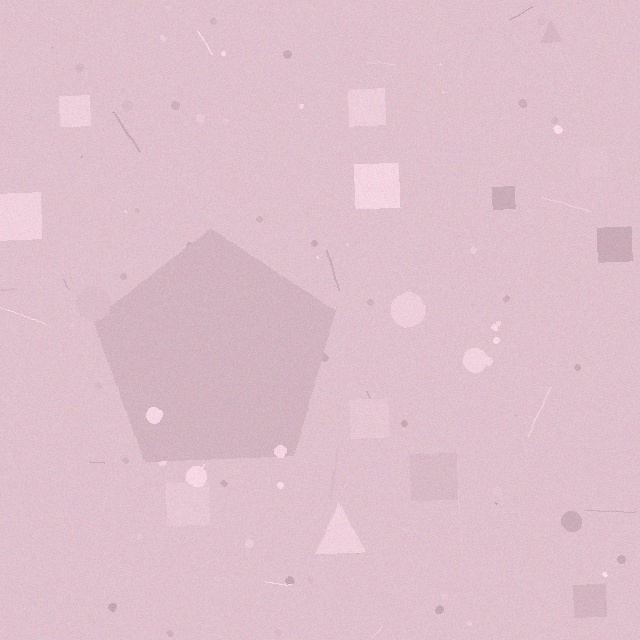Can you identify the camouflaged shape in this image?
The camouflaged shape is a pentagon.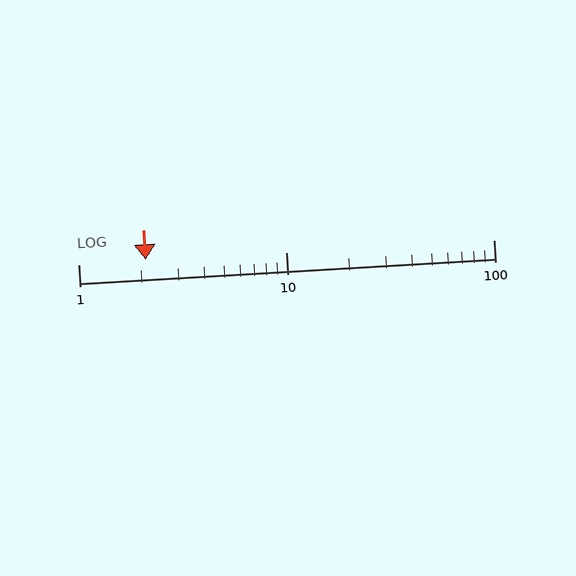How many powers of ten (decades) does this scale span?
The scale spans 2 decades, from 1 to 100.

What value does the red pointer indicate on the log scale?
The pointer indicates approximately 2.1.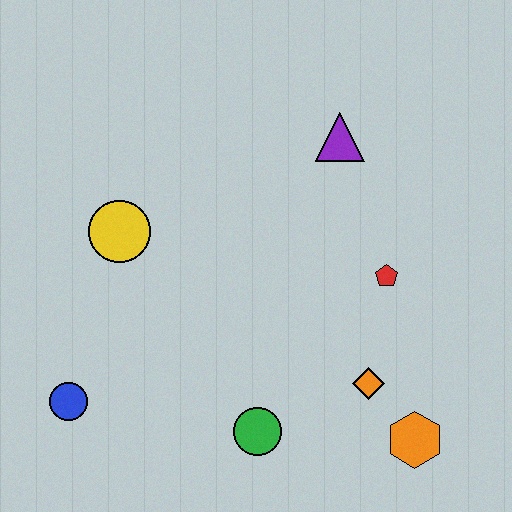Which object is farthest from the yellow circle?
The orange hexagon is farthest from the yellow circle.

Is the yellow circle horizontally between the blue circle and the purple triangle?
Yes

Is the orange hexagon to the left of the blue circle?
No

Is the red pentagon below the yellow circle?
Yes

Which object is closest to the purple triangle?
The red pentagon is closest to the purple triangle.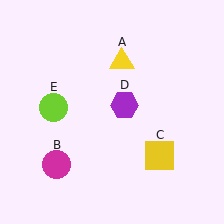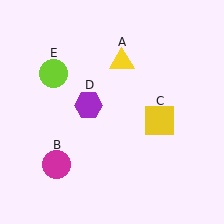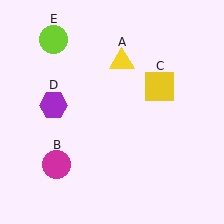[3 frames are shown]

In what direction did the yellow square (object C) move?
The yellow square (object C) moved up.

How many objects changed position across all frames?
3 objects changed position: yellow square (object C), purple hexagon (object D), lime circle (object E).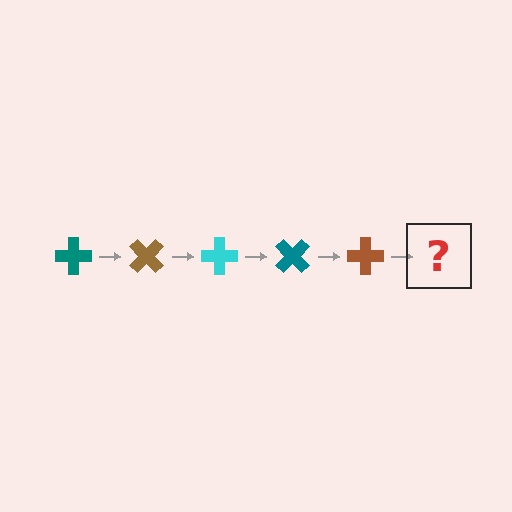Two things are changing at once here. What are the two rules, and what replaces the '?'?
The two rules are that it rotates 45 degrees each step and the color cycles through teal, brown, and cyan. The '?' should be a cyan cross, rotated 225 degrees from the start.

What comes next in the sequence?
The next element should be a cyan cross, rotated 225 degrees from the start.